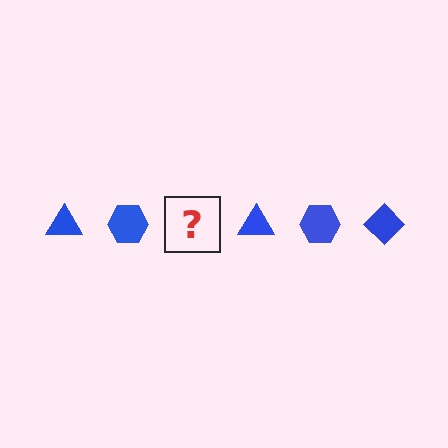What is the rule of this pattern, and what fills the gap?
The rule is that the pattern cycles through triangle, hexagon, diamond shapes in blue. The gap should be filled with a blue diamond.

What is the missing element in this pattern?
The missing element is a blue diamond.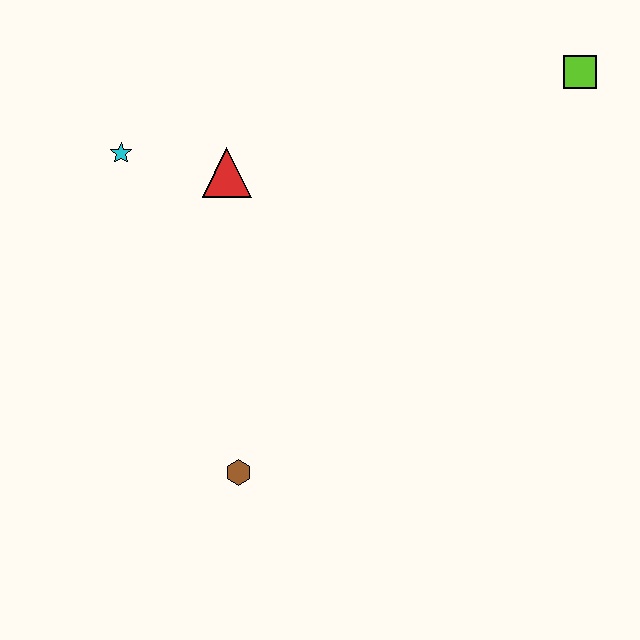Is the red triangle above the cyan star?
No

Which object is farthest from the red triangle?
The lime square is farthest from the red triangle.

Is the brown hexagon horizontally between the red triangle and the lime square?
Yes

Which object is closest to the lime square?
The red triangle is closest to the lime square.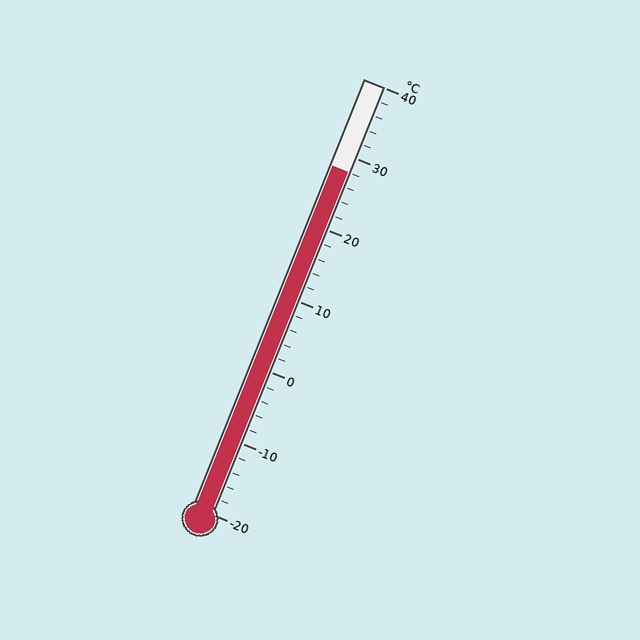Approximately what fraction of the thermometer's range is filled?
The thermometer is filled to approximately 80% of its range.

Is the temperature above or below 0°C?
The temperature is above 0°C.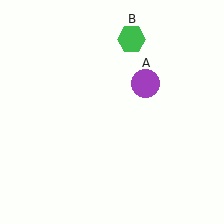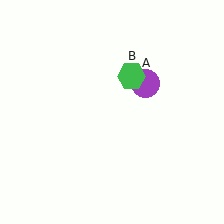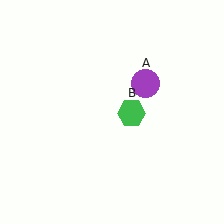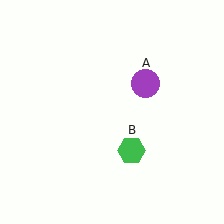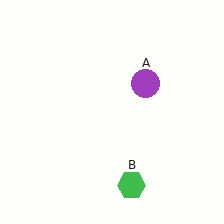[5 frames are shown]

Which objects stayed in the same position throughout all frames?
Purple circle (object A) remained stationary.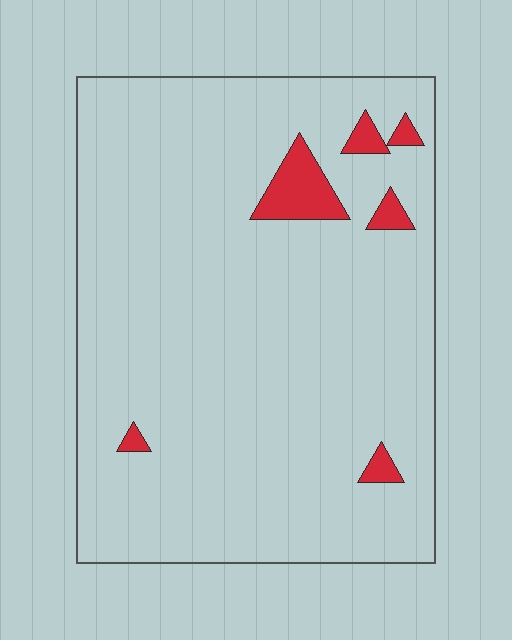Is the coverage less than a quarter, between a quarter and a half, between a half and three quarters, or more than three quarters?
Less than a quarter.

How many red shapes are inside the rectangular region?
6.